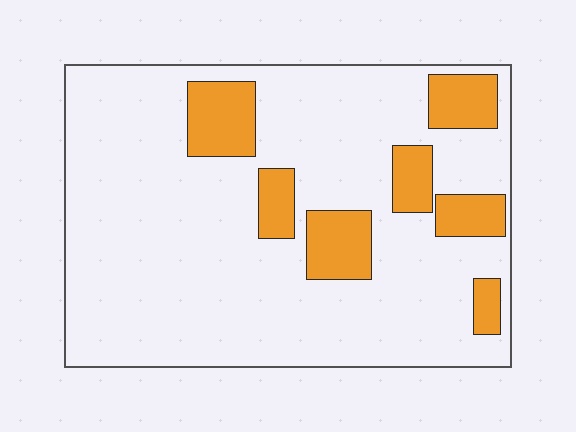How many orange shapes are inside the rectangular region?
7.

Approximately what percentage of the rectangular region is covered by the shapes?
Approximately 15%.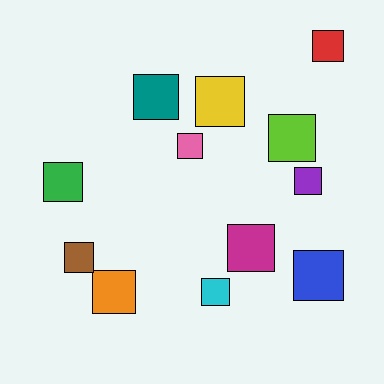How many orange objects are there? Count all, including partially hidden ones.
There is 1 orange object.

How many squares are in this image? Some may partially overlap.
There are 12 squares.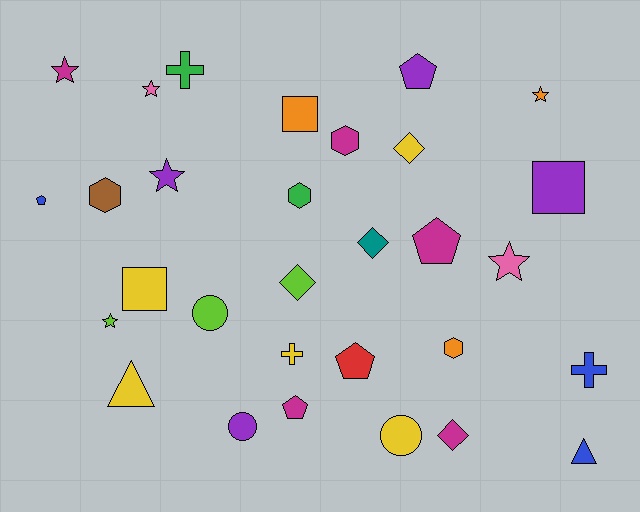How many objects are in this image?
There are 30 objects.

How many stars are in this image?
There are 6 stars.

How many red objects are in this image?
There is 1 red object.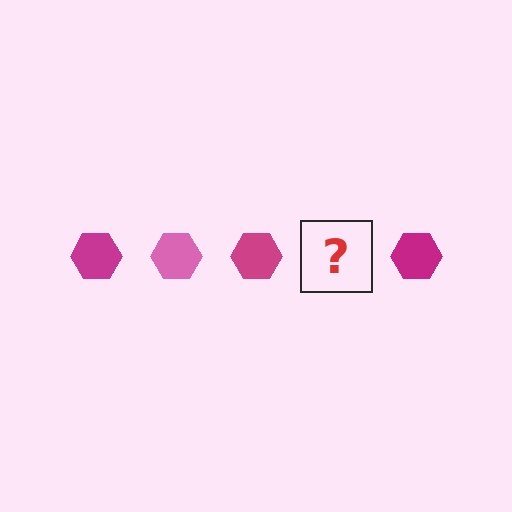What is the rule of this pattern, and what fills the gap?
The rule is that the pattern cycles through magenta, pink hexagons. The gap should be filled with a pink hexagon.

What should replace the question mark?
The question mark should be replaced with a pink hexagon.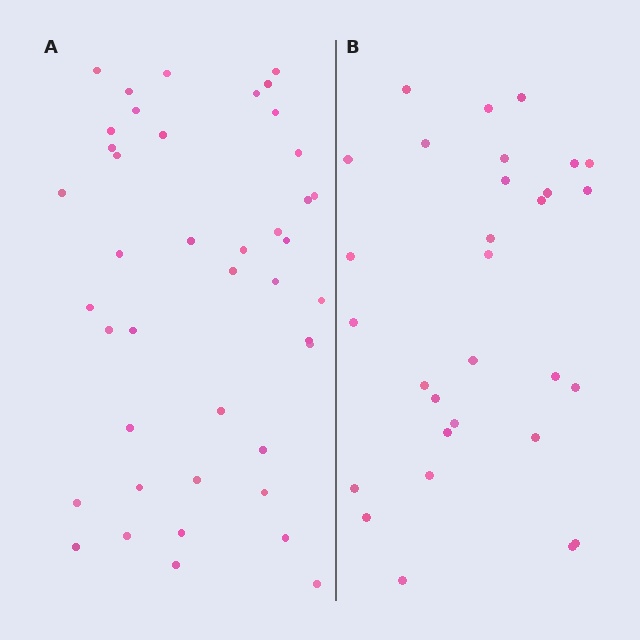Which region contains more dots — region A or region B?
Region A (the left region) has more dots.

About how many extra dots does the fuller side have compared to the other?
Region A has roughly 12 or so more dots than region B.